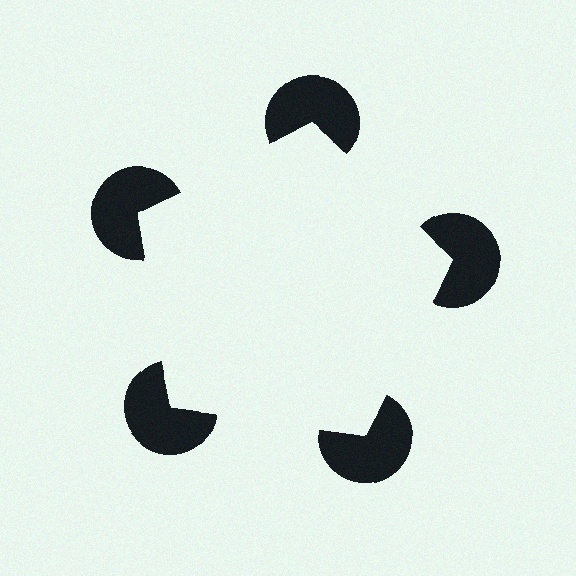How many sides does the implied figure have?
5 sides.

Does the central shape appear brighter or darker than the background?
It typically appears slightly brighter than the background, even though no actual brightness change is drawn.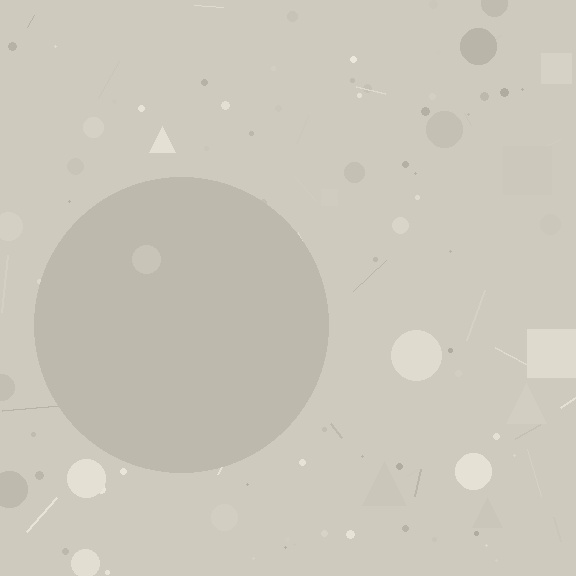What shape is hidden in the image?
A circle is hidden in the image.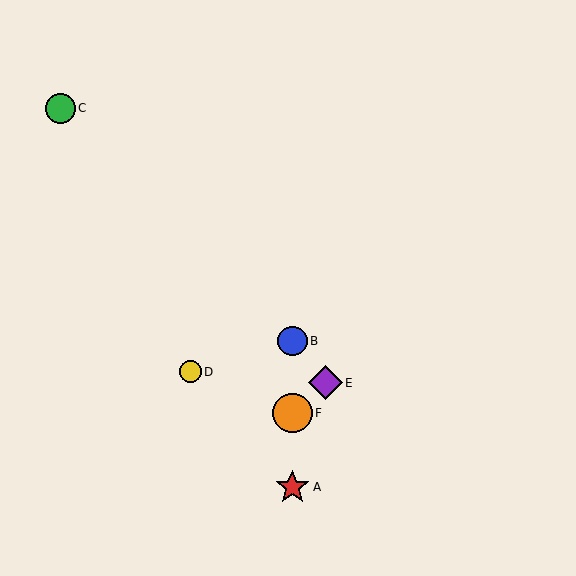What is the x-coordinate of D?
Object D is at x≈191.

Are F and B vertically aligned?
Yes, both are at x≈292.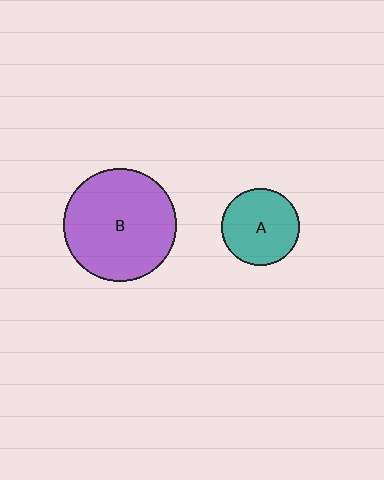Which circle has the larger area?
Circle B (purple).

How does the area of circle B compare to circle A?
Approximately 2.1 times.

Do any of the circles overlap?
No, none of the circles overlap.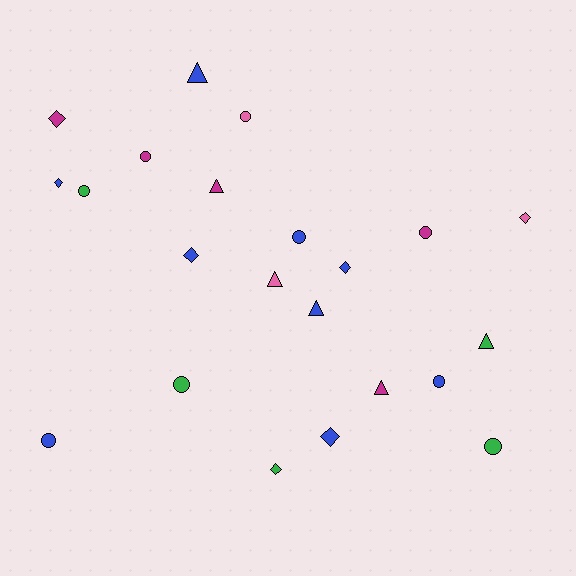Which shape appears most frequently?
Circle, with 9 objects.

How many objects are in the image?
There are 22 objects.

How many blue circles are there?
There are 3 blue circles.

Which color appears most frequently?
Blue, with 9 objects.